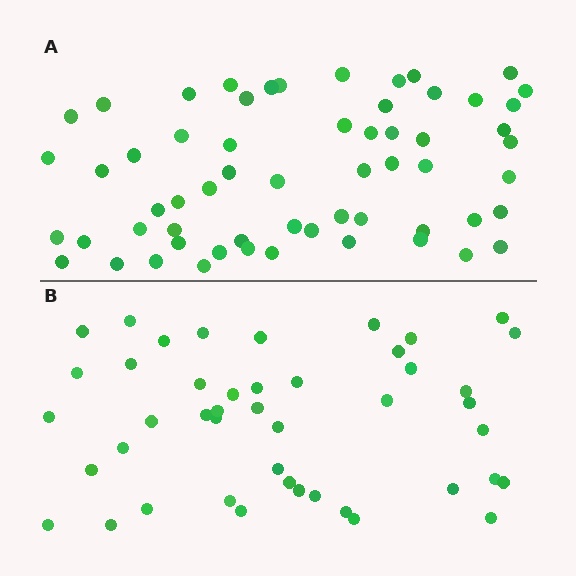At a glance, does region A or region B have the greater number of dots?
Region A (the top region) has more dots.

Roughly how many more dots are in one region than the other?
Region A has approximately 15 more dots than region B.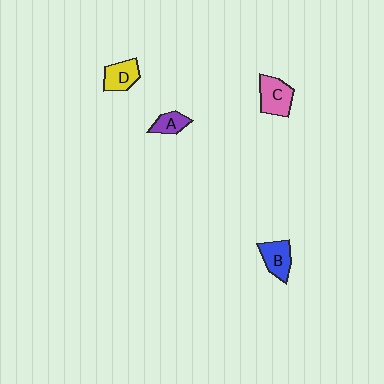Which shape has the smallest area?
Shape A (purple).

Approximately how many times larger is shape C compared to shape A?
Approximately 1.7 times.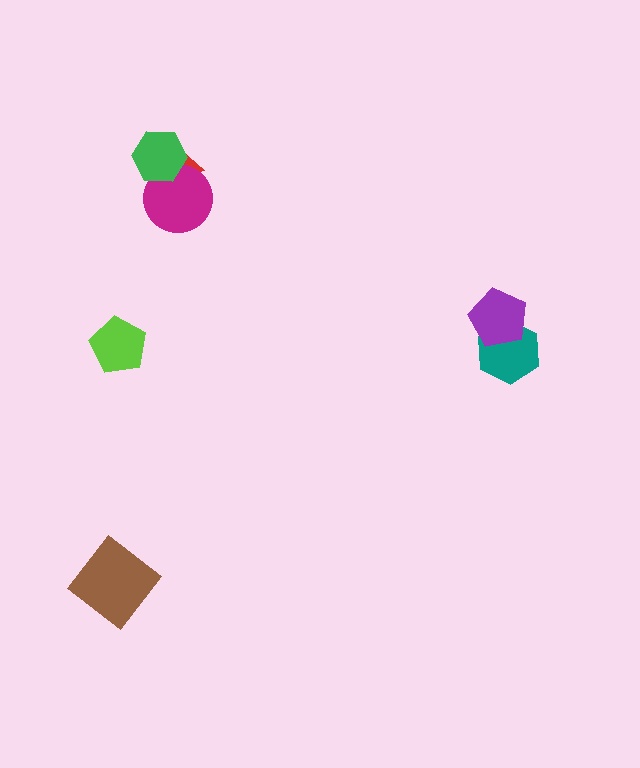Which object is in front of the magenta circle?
The green hexagon is in front of the magenta circle.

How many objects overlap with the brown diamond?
0 objects overlap with the brown diamond.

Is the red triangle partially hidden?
Yes, it is partially covered by another shape.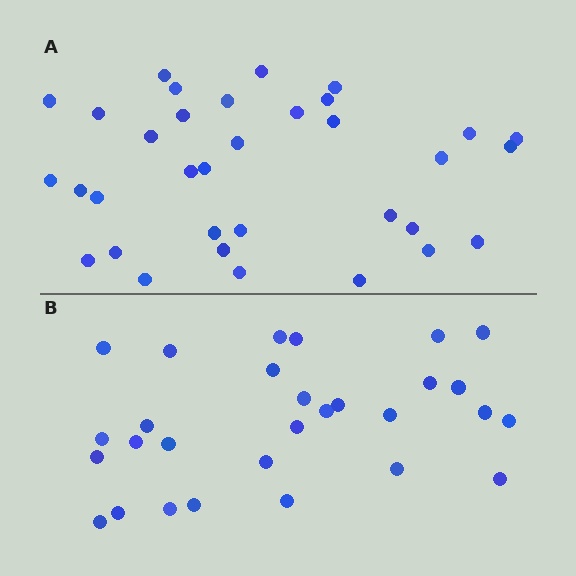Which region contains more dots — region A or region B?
Region A (the top region) has more dots.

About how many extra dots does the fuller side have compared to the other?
Region A has about 5 more dots than region B.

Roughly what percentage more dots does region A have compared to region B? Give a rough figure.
About 15% more.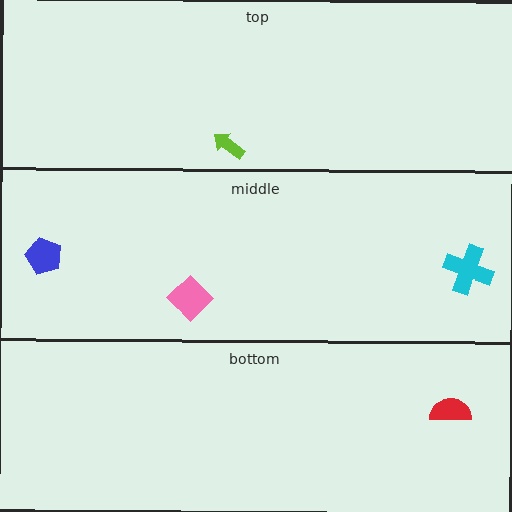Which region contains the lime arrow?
The top region.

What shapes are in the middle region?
The cyan cross, the pink diamond, the blue pentagon.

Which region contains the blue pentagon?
The middle region.